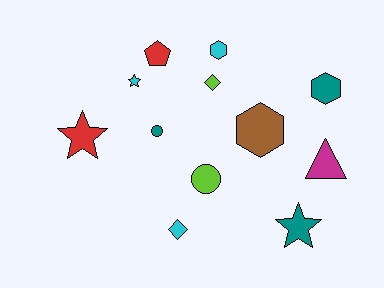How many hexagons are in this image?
There are 3 hexagons.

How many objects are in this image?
There are 12 objects.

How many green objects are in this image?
There are no green objects.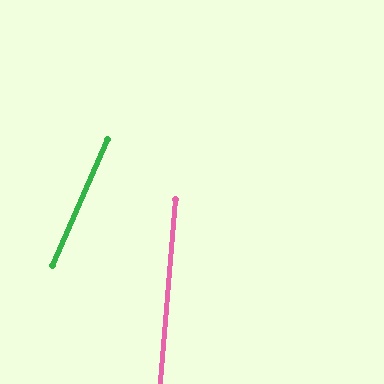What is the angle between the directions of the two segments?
Approximately 19 degrees.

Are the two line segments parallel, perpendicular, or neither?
Neither parallel nor perpendicular — they differ by about 19°.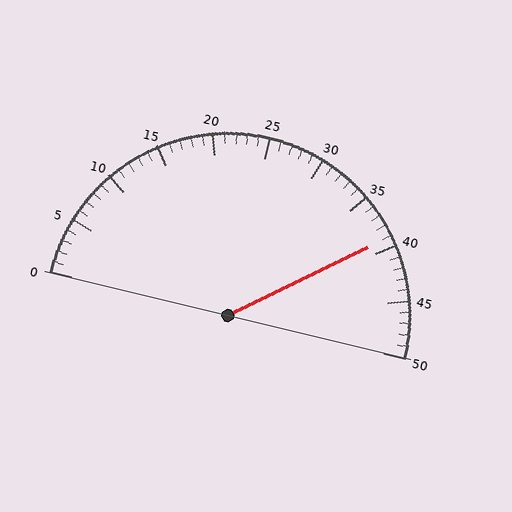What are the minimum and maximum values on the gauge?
The gauge ranges from 0 to 50.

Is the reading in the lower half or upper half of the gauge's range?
The reading is in the upper half of the range (0 to 50).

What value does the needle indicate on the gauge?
The needle indicates approximately 39.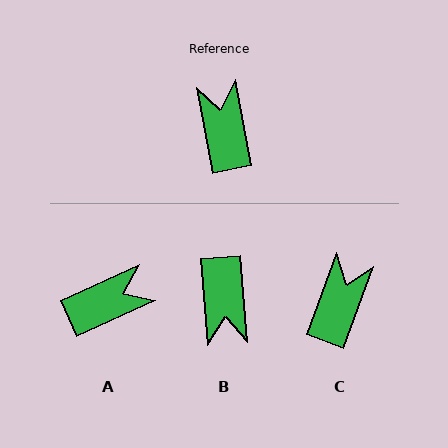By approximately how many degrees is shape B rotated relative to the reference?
Approximately 174 degrees counter-clockwise.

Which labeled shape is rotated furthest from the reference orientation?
B, about 174 degrees away.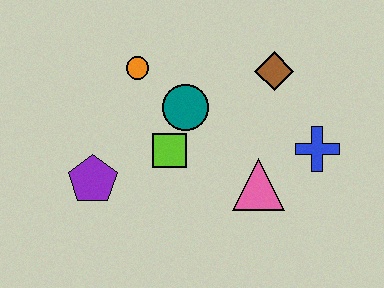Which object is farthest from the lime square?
The blue cross is farthest from the lime square.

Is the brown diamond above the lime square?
Yes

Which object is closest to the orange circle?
The teal circle is closest to the orange circle.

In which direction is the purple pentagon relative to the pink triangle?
The purple pentagon is to the left of the pink triangle.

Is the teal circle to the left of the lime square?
No